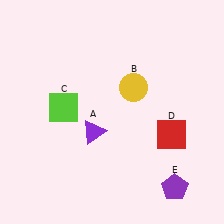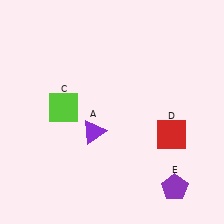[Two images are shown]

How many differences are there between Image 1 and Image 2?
There is 1 difference between the two images.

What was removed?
The yellow circle (B) was removed in Image 2.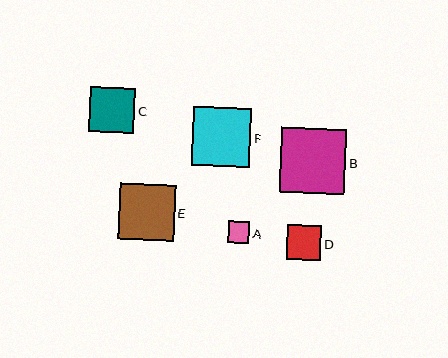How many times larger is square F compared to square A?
Square F is approximately 2.8 times the size of square A.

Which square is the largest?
Square B is the largest with a size of approximately 65 pixels.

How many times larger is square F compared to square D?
Square F is approximately 1.7 times the size of square D.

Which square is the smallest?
Square A is the smallest with a size of approximately 21 pixels.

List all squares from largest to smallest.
From largest to smallest: B, F, E, C, D, A.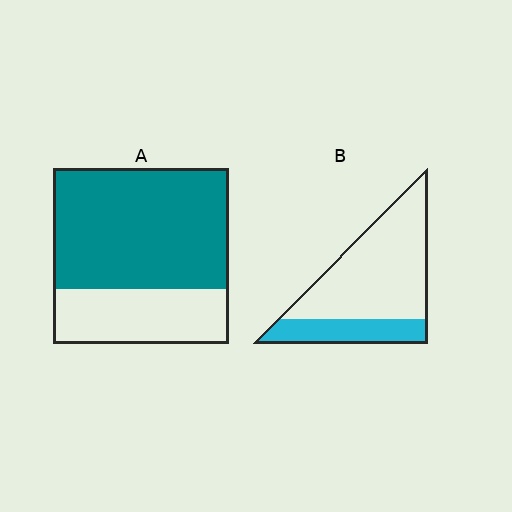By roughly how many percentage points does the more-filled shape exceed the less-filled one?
By roughly 40 percentage points (A over B).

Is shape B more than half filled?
No.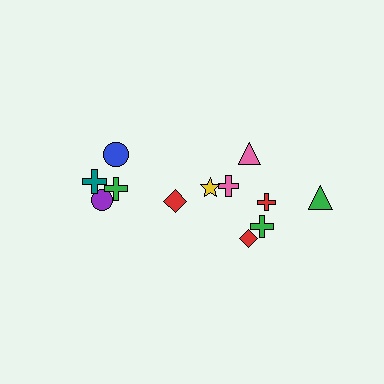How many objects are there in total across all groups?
There are 12 objects.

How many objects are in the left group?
There are 5 objects.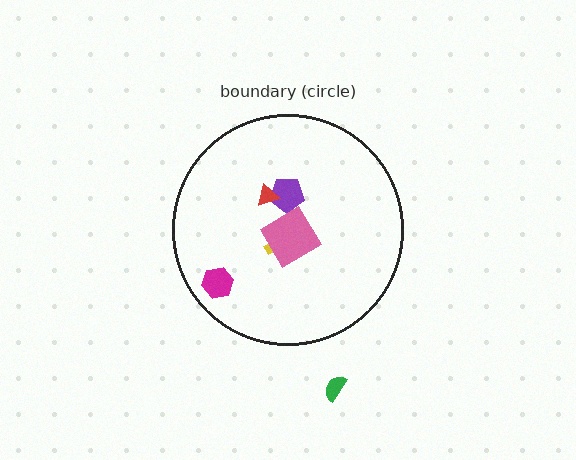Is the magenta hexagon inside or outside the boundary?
Inside.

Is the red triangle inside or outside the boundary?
Inside.